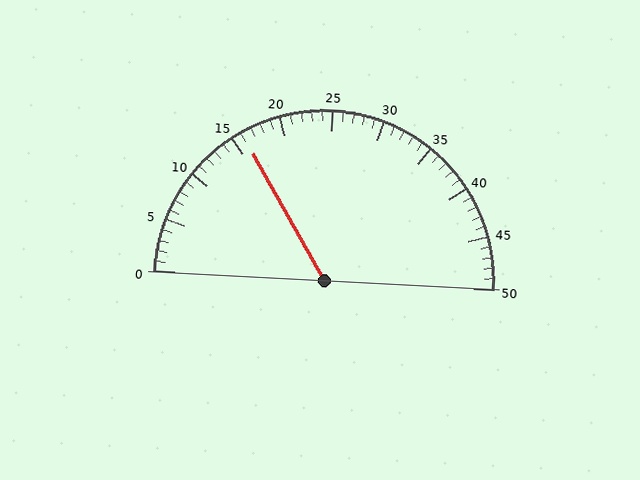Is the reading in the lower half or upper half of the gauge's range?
The reading is in the lower half of the range (0 to 50).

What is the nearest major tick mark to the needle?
The nearest major tick mark is 15.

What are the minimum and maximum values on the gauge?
The gauge ranges from 0 to 50.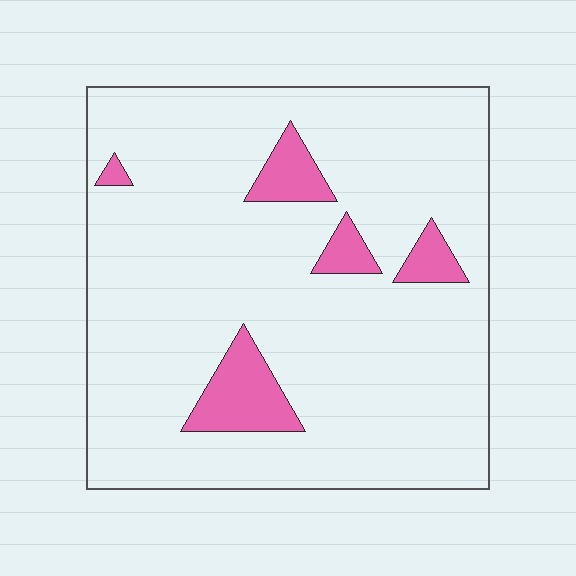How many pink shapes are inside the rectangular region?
5.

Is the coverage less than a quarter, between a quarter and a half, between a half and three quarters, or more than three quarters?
Less than a quarter.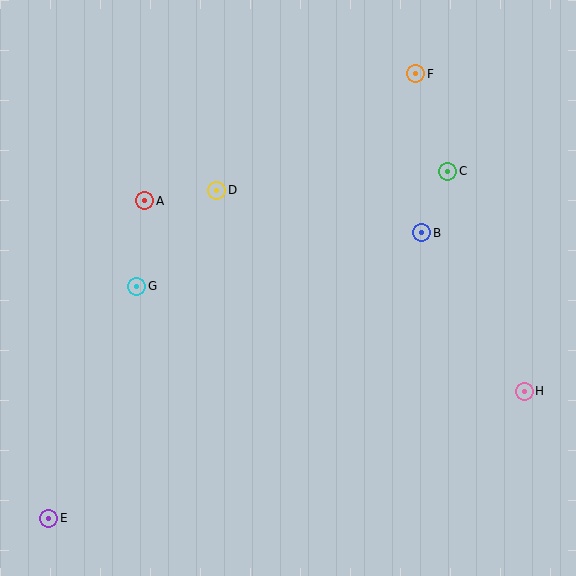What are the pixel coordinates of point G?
Point G is at (137, 286).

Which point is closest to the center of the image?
Point D at (217, 190) is closest to the center.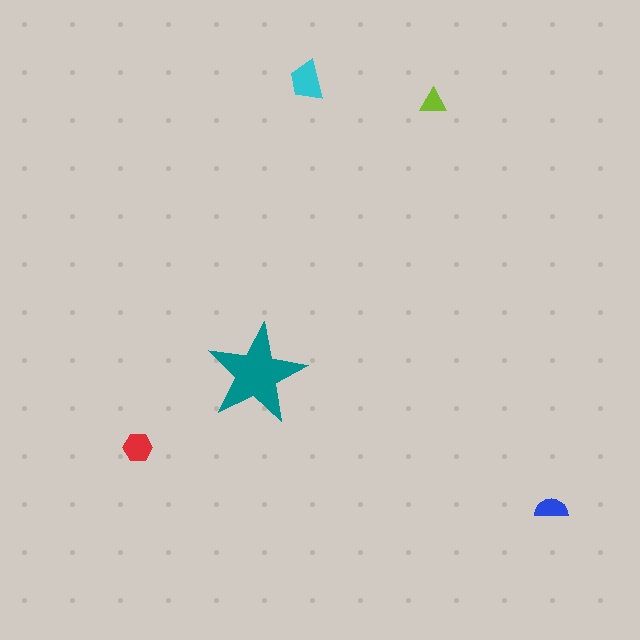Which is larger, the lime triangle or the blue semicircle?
The blue semicircle.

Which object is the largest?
The teal star.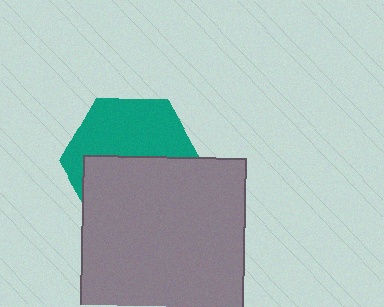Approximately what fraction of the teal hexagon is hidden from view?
Roughly 51% of the teal hexagon is hidden behind the gray square.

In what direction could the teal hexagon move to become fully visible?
The teal hexagon could move up. That would shift it out from behind the gray square entirely.